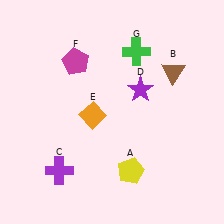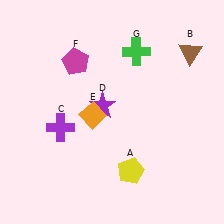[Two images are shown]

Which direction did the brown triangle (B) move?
The brown triangle (B) moved up.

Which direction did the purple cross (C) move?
The purple cross (C) moved up.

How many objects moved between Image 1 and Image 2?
3 objects moved between the two images.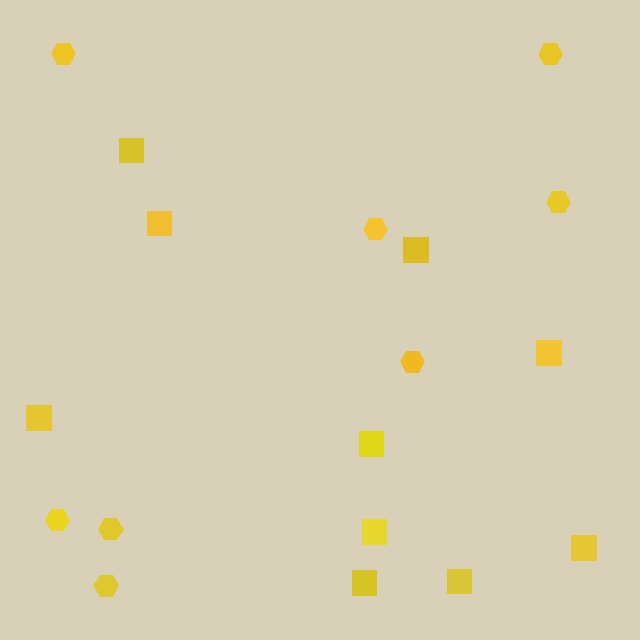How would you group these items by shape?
There are 2 groups: one group of squares (10) and one group of hexagons (8).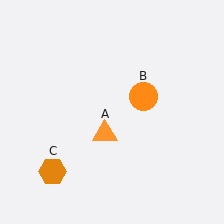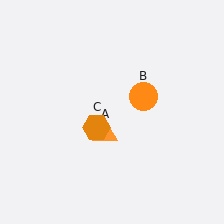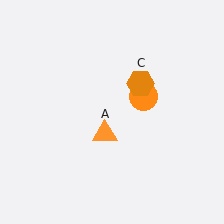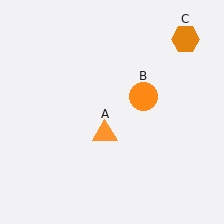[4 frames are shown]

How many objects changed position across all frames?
1 object changed position: orange hexagon (object C).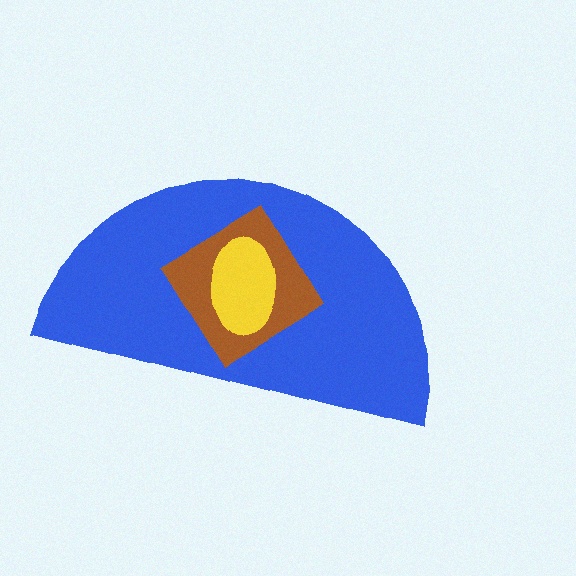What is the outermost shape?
The blue semicircle.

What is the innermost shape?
The yellow ellipse.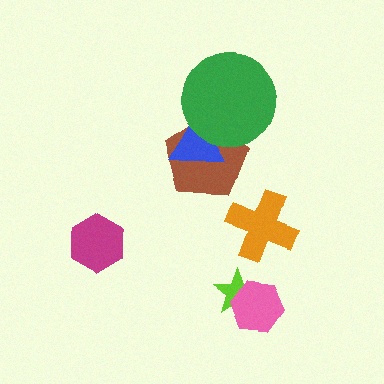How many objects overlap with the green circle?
2 objects overlap with the green circle.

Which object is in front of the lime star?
The pink hexagon is in front of the lime star.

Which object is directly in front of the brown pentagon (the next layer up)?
The blue triangle is directly in front of the brown pentagon.